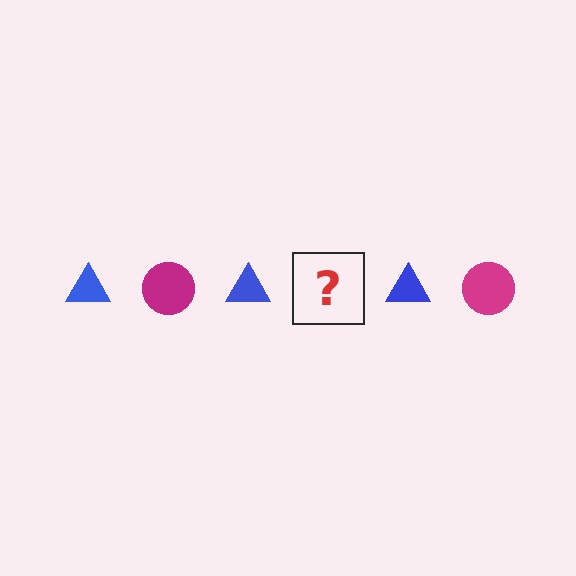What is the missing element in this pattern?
The missing element is a magenta circle.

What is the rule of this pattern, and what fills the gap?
The rule is that the pattern alternates between blue triangle and magenta circle. The gap should be filled with a magenta circle.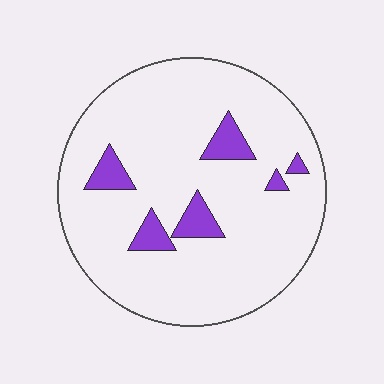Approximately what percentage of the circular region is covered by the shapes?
Approximately 10%.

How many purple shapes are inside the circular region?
6.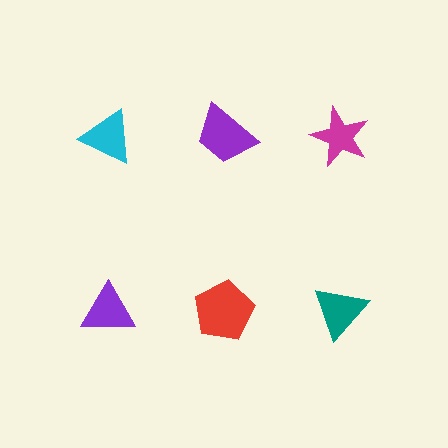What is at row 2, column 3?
A teal triangle.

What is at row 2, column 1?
A purple triangle.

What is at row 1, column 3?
A magenta star.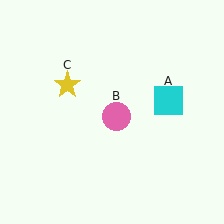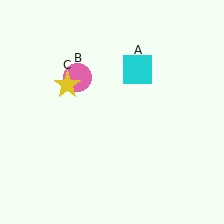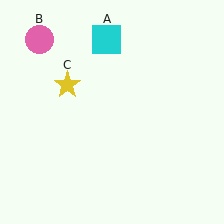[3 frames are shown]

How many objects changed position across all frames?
2 objects changed position: cyan square (object A), pink circle (object B).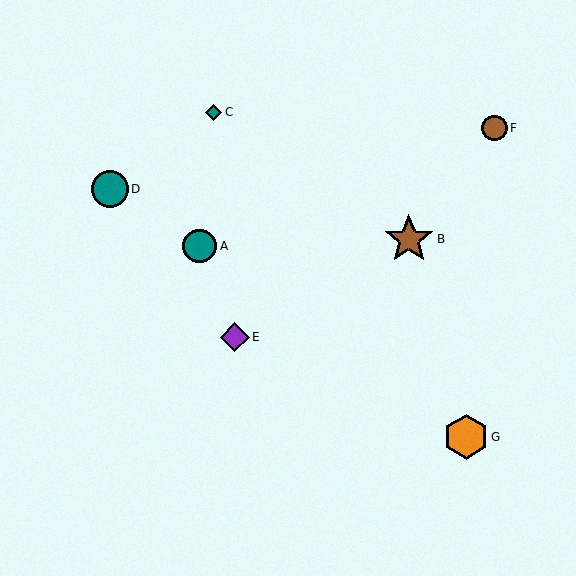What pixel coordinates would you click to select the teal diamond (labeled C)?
Click at (214, 112) to select the teal diamond C.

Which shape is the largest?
The brown star (labeled B) is the largest.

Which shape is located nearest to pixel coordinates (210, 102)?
The teal diamond (labeled C) at (214, 112) is nearest to that location.